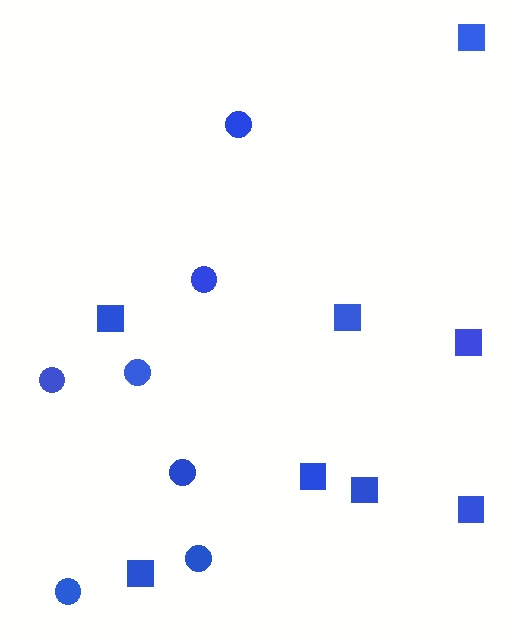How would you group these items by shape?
There are 2 groups: one group of squares (8) and one group of circles (7).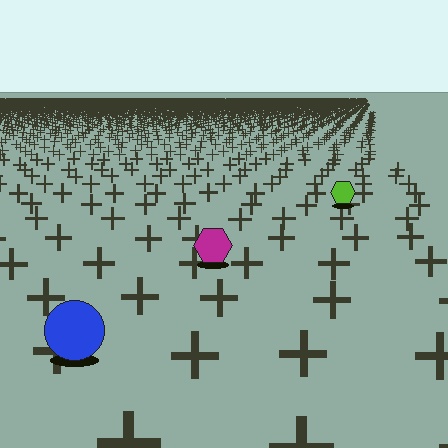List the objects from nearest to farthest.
From nearest to farthest: the blue circle, the magenta hexagon, the lime hexagon.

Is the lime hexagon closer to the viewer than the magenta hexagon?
No. The magenta hexagon is closer — you can tell from the texture gradient: the ground texture is coarser near it.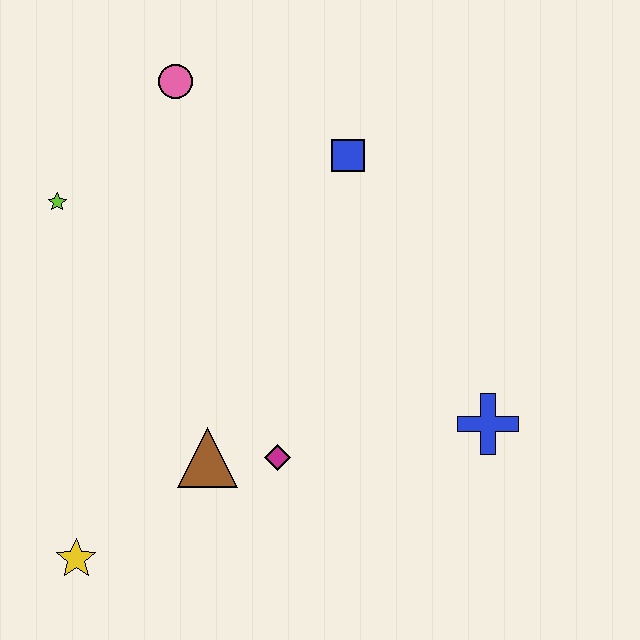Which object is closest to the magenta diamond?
The brown triangle is closest to the magenta diamond.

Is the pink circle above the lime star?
Yes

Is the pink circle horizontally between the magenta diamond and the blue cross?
No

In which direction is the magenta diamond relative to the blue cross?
The magenta diamond is to the left of the blue cross.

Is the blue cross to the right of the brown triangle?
Yes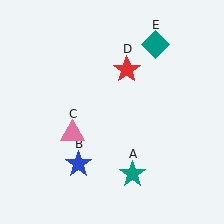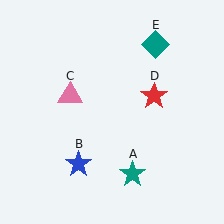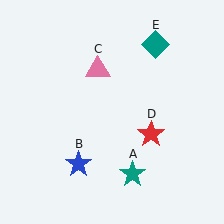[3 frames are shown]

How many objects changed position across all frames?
2 objects changed position: pink triangle (object C), red star (object D).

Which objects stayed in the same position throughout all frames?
Teal star (object A) and blue star (object B) and teal diamond (object E) remained stationary.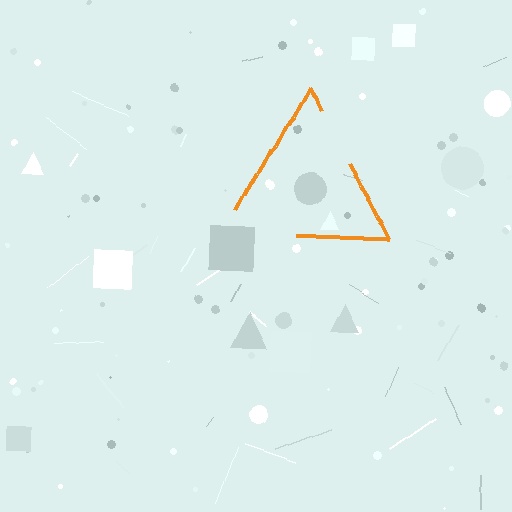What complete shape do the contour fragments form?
The contour fragments form a triangle.